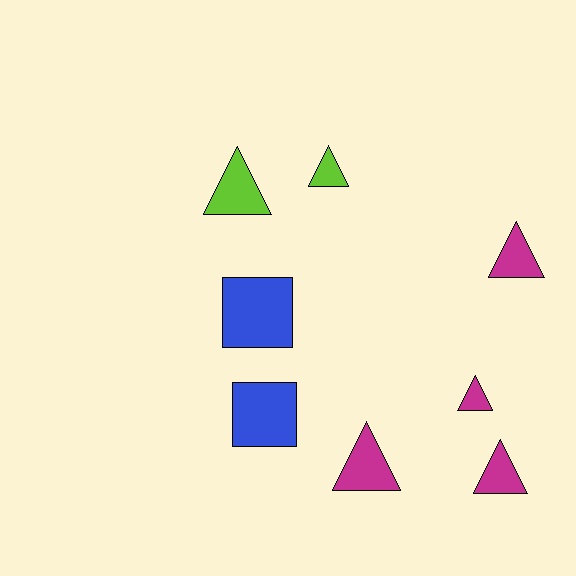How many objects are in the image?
There are 8 objects.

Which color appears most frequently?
Magenta, with 4 objects.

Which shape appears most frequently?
Triangle, with 6 objects.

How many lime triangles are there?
There are 2 lime triangles.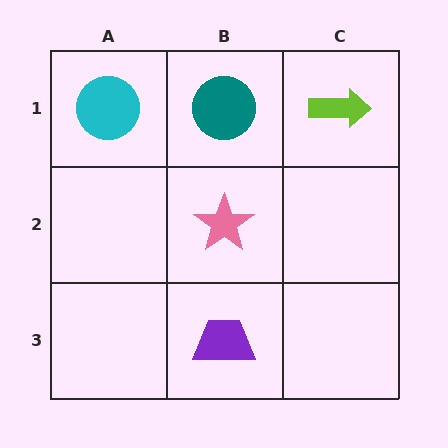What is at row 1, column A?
A cyan circle.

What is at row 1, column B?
A teal circle.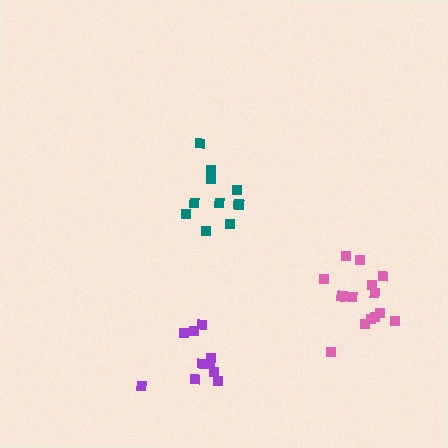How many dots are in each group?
Group 1: 11 dots, Group 2: 10 dots, Group 3: 15 dots (36 total).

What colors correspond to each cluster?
The clusters are colored: teal, purple, pink.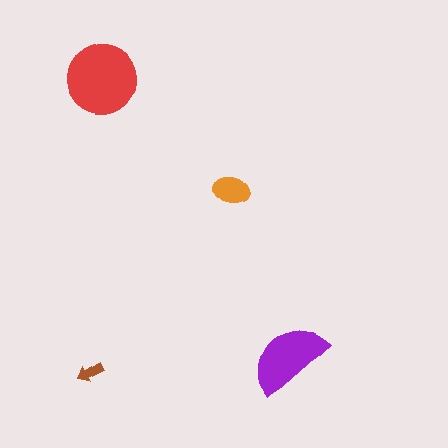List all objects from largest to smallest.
The red circle, the purple semicircle, the orange ellipse, the brown arrow.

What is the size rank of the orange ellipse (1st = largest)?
3rd.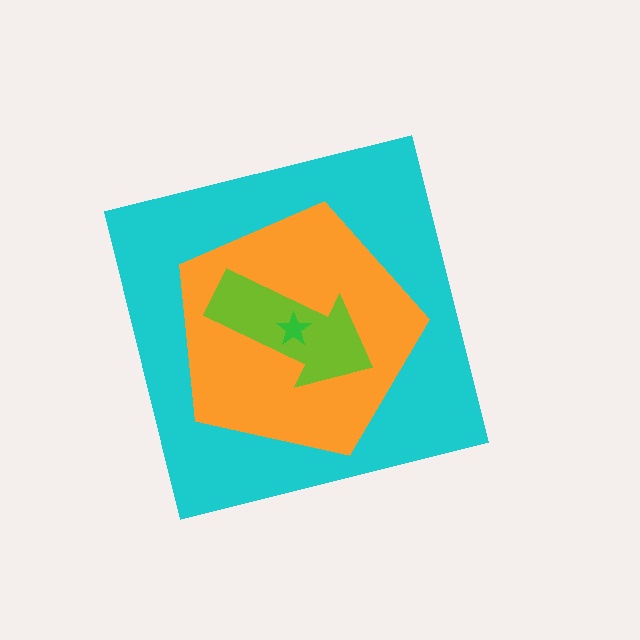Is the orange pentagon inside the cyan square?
Yes.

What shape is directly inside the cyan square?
The orange pentagon.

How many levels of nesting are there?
4.